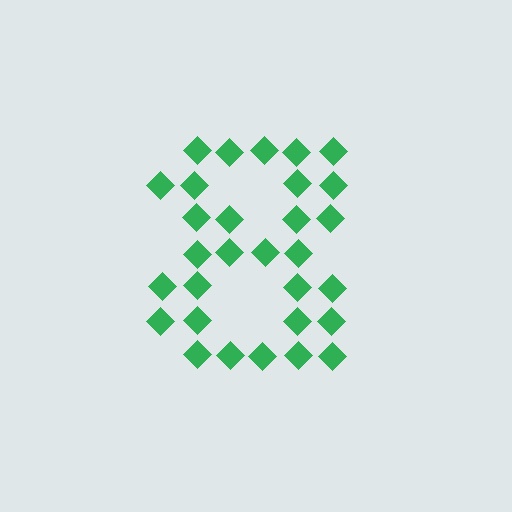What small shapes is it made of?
It is made of small diamonds.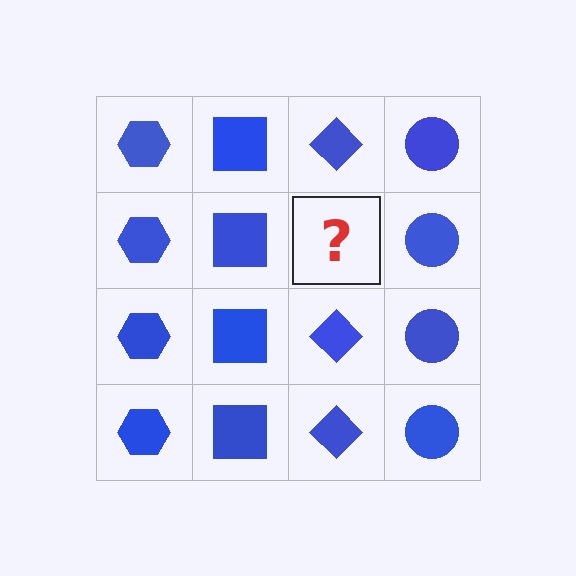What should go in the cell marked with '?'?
The missing cell should contain a blue diamond.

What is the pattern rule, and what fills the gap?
The rule is that each column has a consistent shape. The gap should be filled with a blue diamond.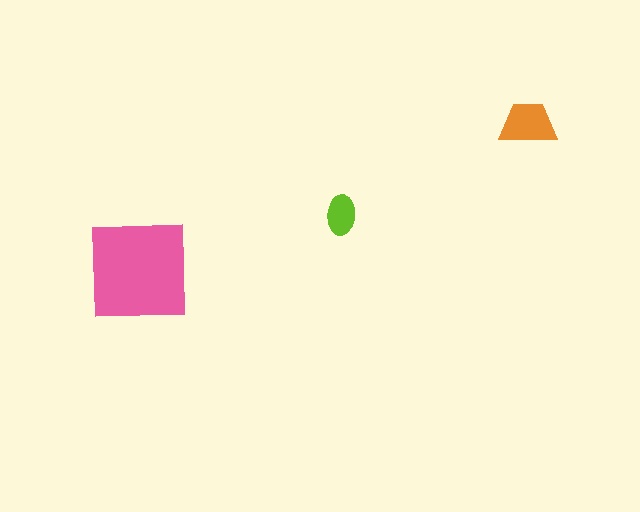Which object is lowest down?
The pink square is bottommost.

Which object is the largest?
The pink square.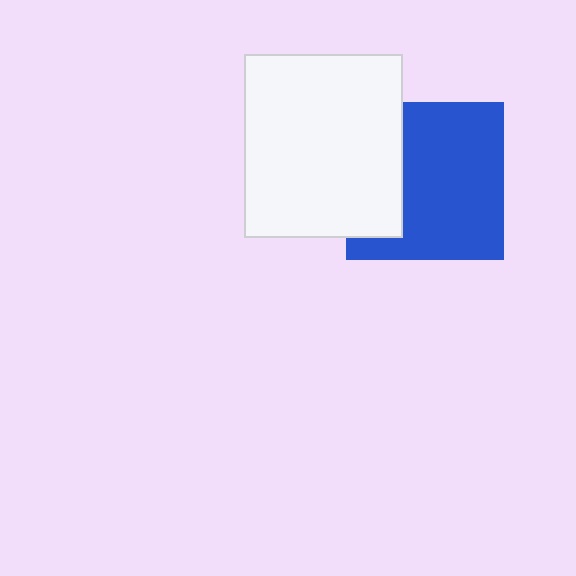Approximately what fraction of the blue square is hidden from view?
Roughly 32% of the blue square is hidden behind the white rectangle.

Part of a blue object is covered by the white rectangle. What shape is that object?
It is a square.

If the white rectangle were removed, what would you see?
You would see the complete blue square.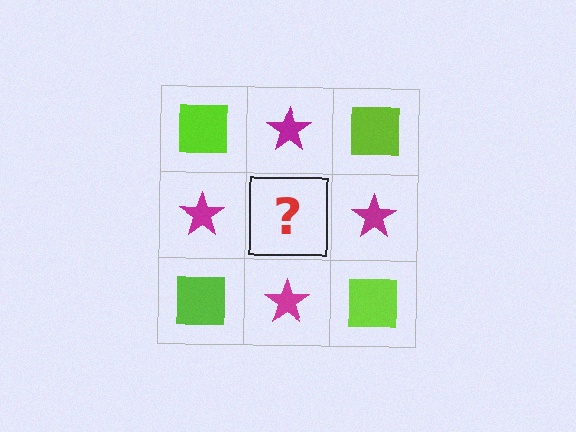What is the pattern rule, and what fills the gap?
The rule is that it alternates lime square and magenta star in a checkerboard pattern. The gap should be filled with a lime square.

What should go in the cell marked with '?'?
The missing cell should contain a lime square.